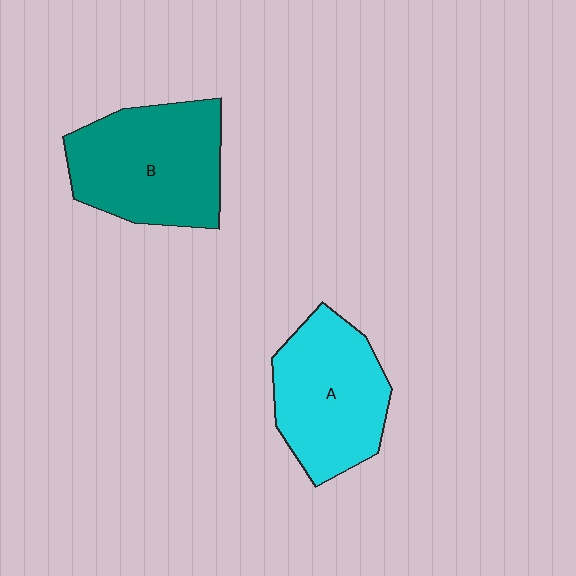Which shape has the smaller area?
Shape A (cyan).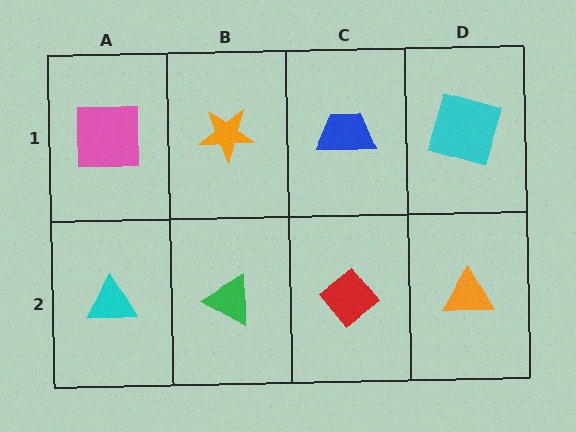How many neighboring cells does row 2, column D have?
2.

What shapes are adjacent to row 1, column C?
A red diamond (row 2, column C), an orange star (row 1, column B), a cyan square (row 1, column D).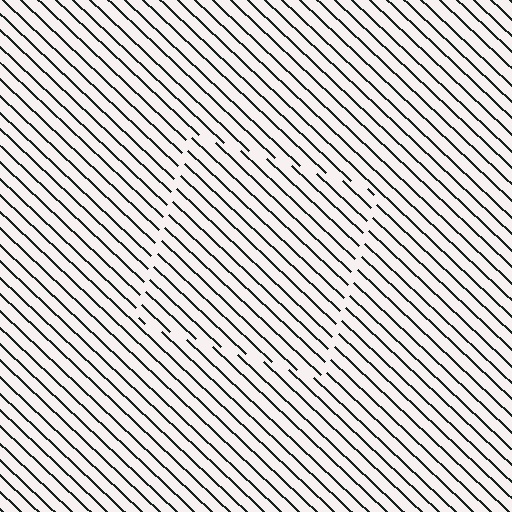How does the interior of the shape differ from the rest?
The interior of the shape contains the same grating, shifted by half a period — the contour is defined by the phase discontinuity where line-ends from the inner and outer gratings abut.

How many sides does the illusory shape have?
4 sides — the line-ends trace a square.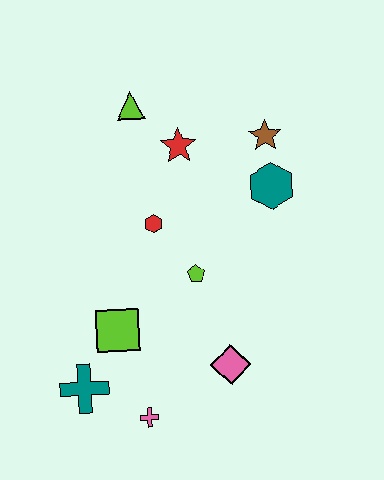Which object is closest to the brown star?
The teal hexagon is closest to the brown star.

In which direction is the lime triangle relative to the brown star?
The lime triangle is to the left of the brown star.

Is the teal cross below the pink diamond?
Yes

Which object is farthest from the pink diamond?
The lime triangle is farthest from the pink diamond.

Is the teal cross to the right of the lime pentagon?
No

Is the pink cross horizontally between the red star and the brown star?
No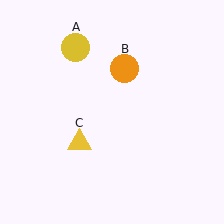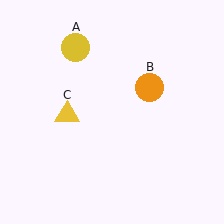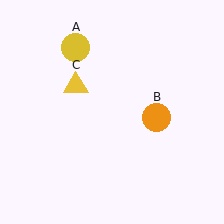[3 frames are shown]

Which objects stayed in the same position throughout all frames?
Yellow circle (object A) remained stationary.